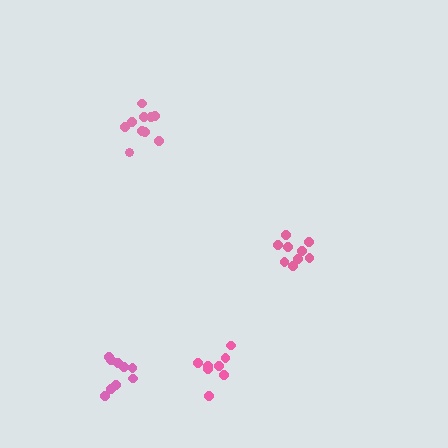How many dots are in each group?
Group 1: 8 dots, Group 2: 10 dots, Group 3: 9 dots, Group 4: 9 dots (36 total).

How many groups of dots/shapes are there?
There are 4 groups.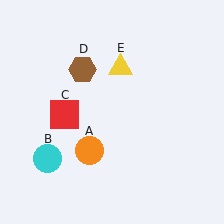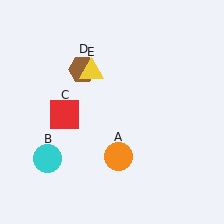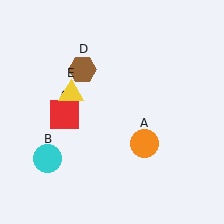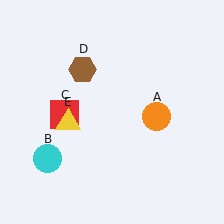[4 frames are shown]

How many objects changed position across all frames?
2 objects changed position: orange circle (object A), yellow triangle (object E).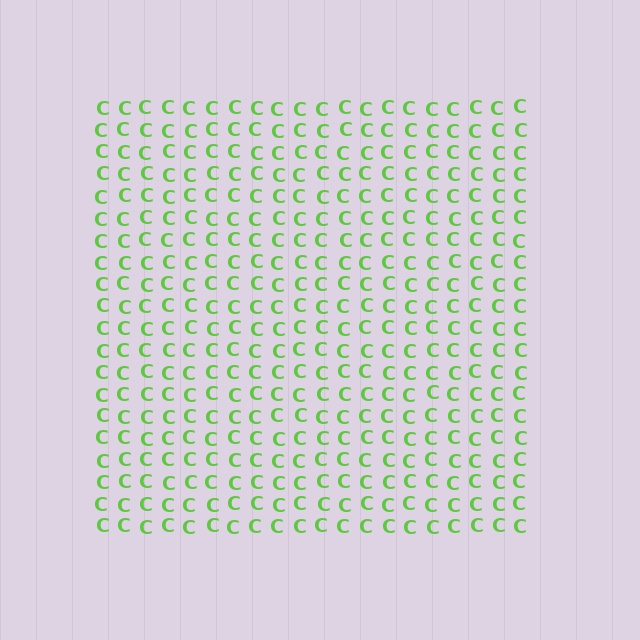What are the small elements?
The small elements are letter C's.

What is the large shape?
The large shape is a square.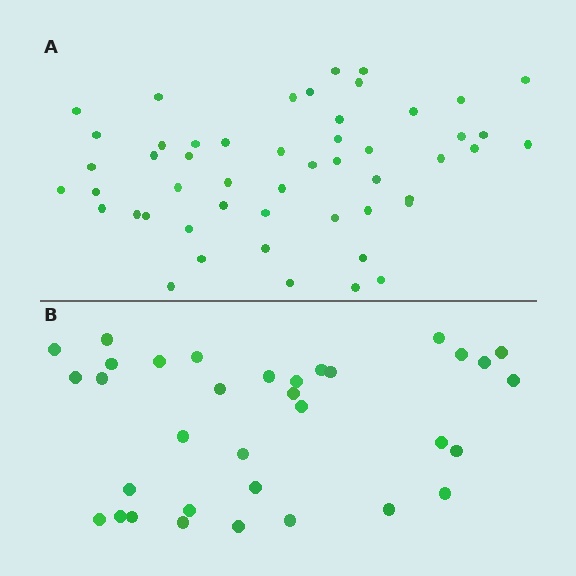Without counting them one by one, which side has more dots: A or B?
Region A (the top region) has more dots.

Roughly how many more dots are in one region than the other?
Region A has approximately 15 more dots than region B.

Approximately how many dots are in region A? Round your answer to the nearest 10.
About 50 dots. (The exact count is 51, which rounds to 50.)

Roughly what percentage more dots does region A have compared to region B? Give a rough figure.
About 50% more.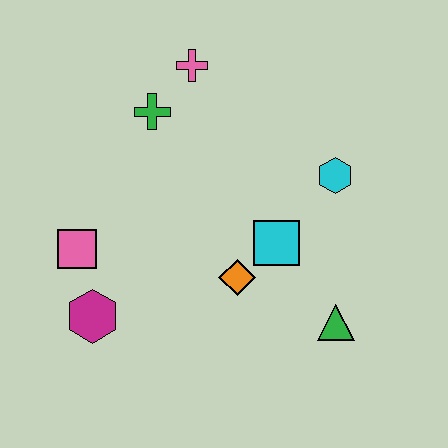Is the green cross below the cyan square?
No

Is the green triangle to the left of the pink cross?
No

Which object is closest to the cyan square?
The orange diamond is closest to the cyan square.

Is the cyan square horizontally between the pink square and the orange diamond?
No